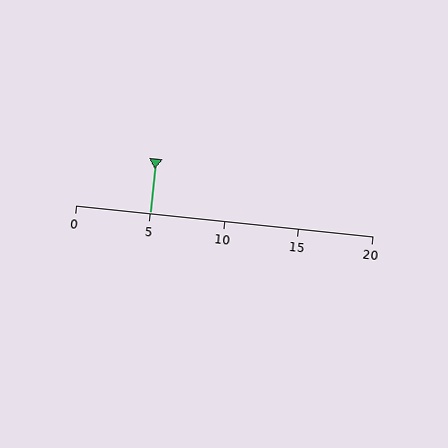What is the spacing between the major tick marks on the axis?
The major ticks are spaced 5 apart.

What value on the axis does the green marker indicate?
The marker indicates approximately 5.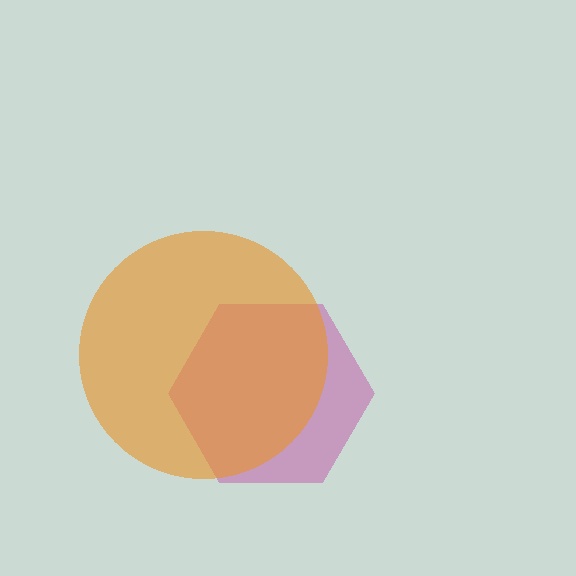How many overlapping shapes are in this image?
There are 2 overlapping shapes in the image.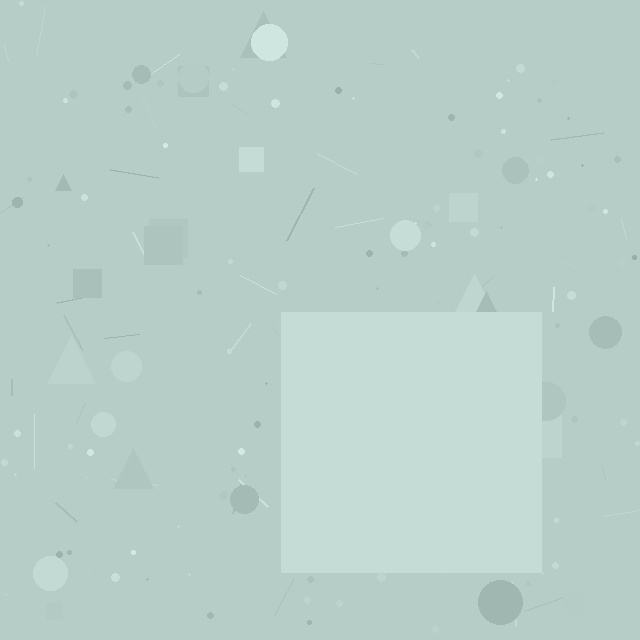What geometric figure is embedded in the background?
A square is embedded in the background.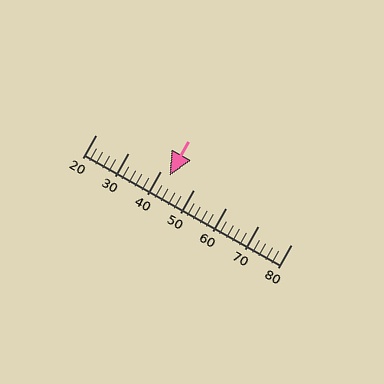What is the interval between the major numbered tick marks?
The major tick marks are spaced 10 units apart.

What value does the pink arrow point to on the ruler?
The pink arrow points to approximately 42.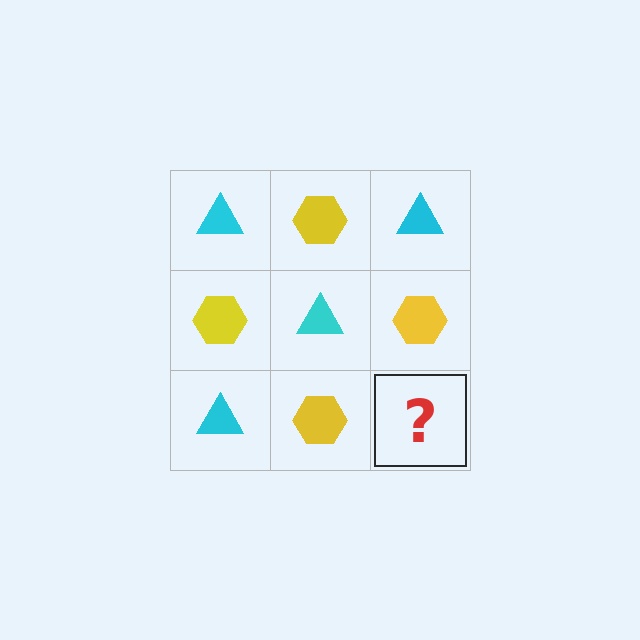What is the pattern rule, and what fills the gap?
The rule is that it alternates cyan triangle and yellow hexagon in a checkerboard pattern. The gap should be filled with a cyan triangle.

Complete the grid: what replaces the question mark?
The question mark should be replaced with a cyan triangle.